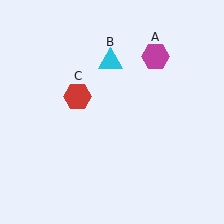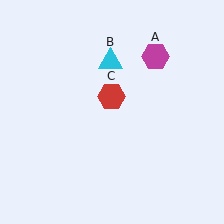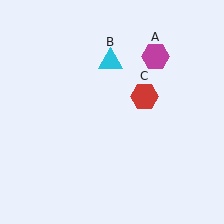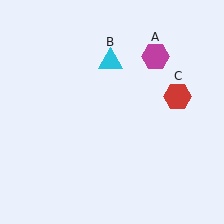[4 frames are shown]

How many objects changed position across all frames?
1 object changed position: red hexagon (object C).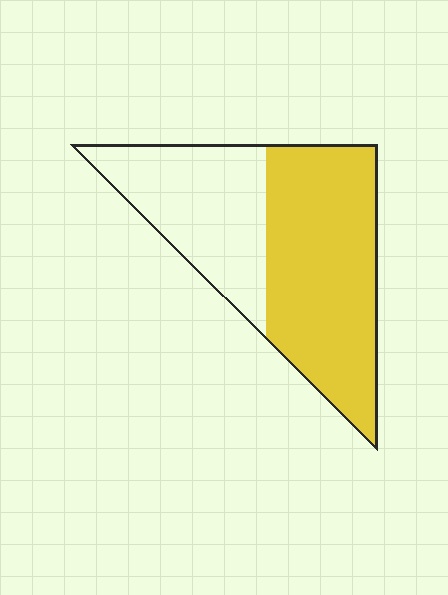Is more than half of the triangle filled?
Yes.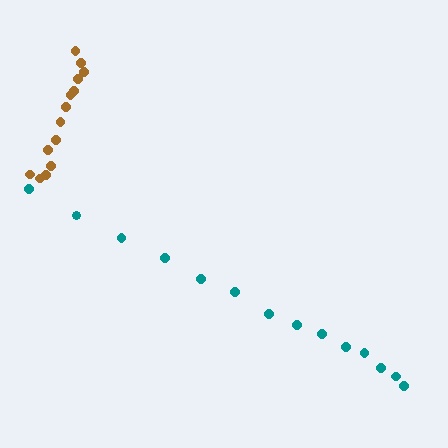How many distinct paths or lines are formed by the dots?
There are 2 distinct paths.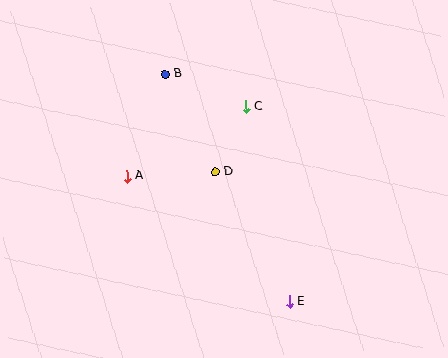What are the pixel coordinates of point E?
Point E is at (290, 302).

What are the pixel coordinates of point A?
Point A is at (127, 176).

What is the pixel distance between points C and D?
The distance between C and D is 72 pixels.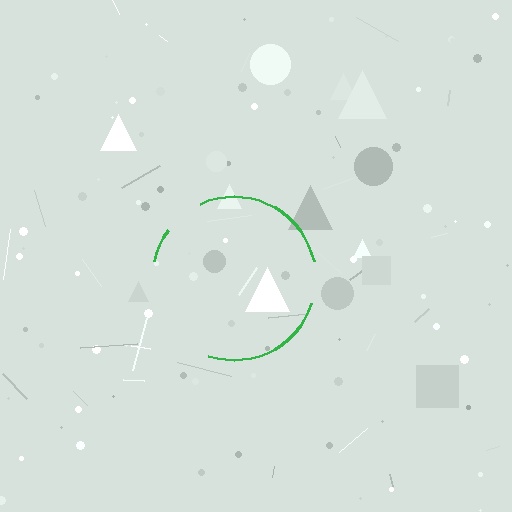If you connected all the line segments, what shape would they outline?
They would outline a circle.